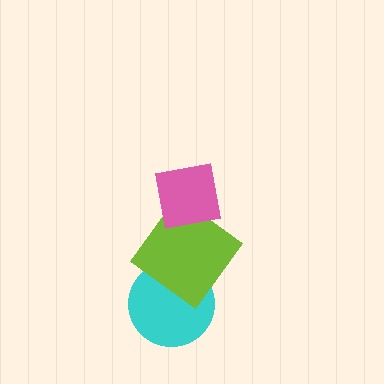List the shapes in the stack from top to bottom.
From top to bottom: the pink square, the lime diamond, the cyan circle.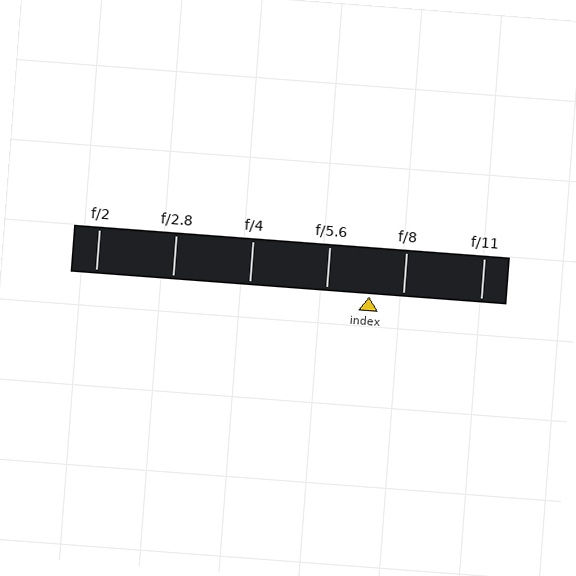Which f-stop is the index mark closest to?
The index mark is closest to f/8.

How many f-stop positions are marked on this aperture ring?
There are 6 f-stop positions marked.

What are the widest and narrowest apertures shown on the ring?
The widest aperture shown is f/2 and the narrowest is f/11.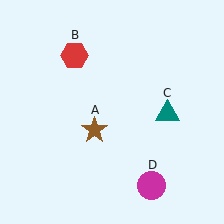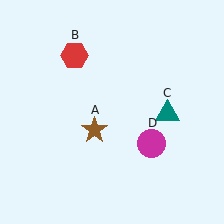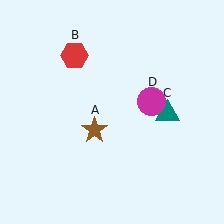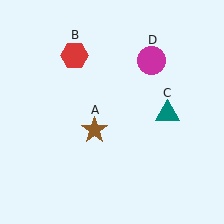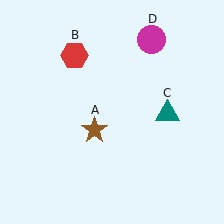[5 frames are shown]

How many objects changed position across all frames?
1 object changed position: magenta circle (object D).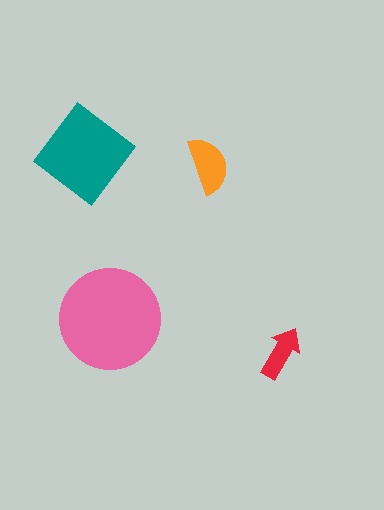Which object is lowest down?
The red arrow is bottommost.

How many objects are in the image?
There are 4 objects in the image.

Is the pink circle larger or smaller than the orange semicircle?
Larger.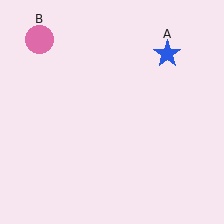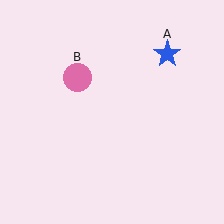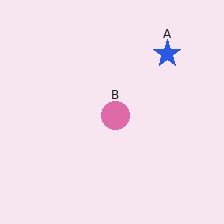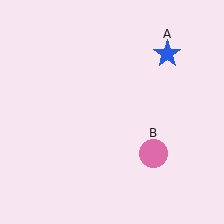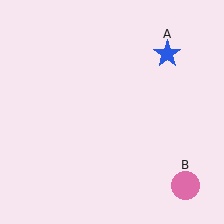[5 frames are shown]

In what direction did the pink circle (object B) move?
The pink circle (object B) moved down and to the right.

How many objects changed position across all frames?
1 object changed position: pink circle (object B).